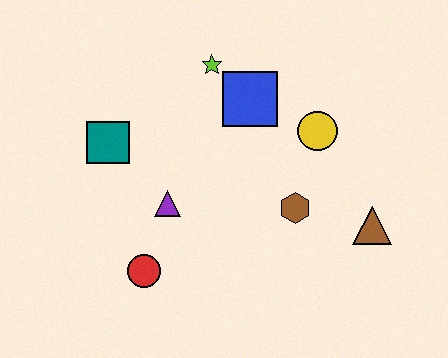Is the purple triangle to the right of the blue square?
No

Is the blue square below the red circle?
No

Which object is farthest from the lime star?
The brown triangle is farthest from the lime star.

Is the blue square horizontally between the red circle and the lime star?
No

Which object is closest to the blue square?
The lime star is closest to the blue square.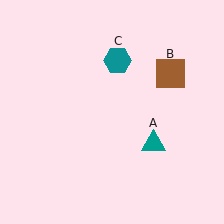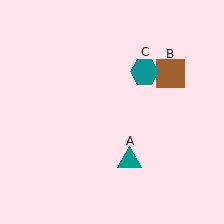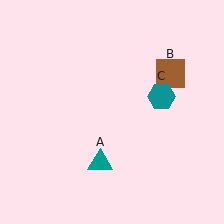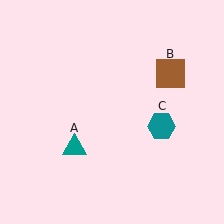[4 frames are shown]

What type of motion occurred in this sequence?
The teal triangle (object A), teal hexagon (object C) rotated clockwise around the center of the scene.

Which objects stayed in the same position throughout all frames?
Brown square (object B) remained stationary.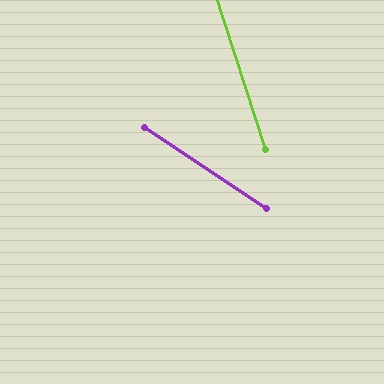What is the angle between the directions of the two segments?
Approximately 39 degrees.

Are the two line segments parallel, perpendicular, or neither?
Neither parallel nor perpendicular — they differ by about 39°.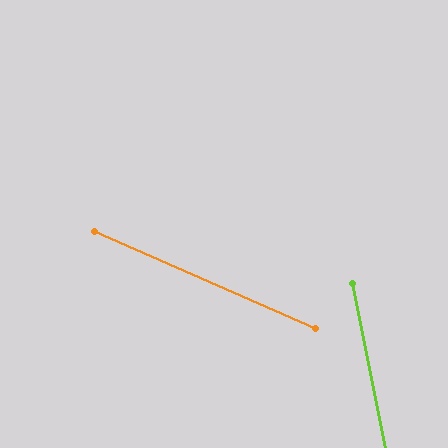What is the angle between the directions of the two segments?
Approximately 55 degrees.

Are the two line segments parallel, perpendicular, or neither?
Neither parallel nor perpendicular — they differ by about 55°.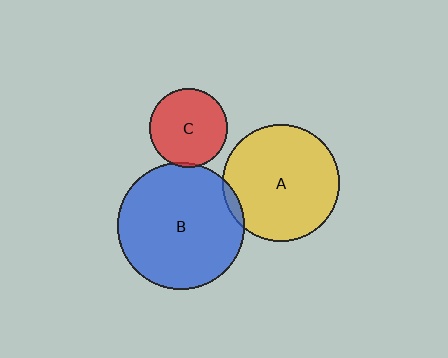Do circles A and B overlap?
Yes.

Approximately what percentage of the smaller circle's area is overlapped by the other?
Approximately 5%.